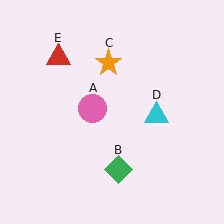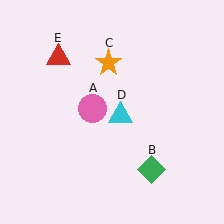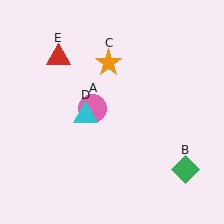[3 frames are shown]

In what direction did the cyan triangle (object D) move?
The cyan triangle (object D) moved left.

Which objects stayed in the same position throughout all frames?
Pink circle (object A) and orange star (object C) and red triangle (object E) remained stationary.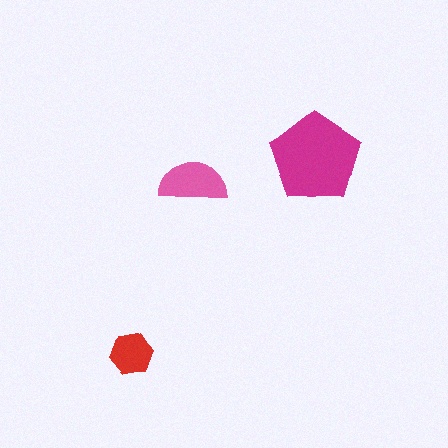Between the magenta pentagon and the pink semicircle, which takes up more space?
The magenta pentagon.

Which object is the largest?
The magenta pentagon.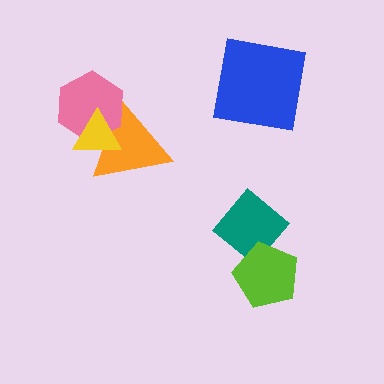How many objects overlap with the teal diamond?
1 object overlaps with the teal diamond.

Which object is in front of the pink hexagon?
The yellow triangle is in front of the pink hexagon.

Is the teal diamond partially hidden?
Yes, it is partially covered by another shape.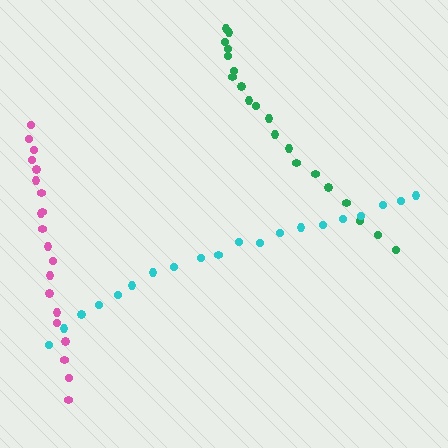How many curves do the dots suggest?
There are 3 distinct paths.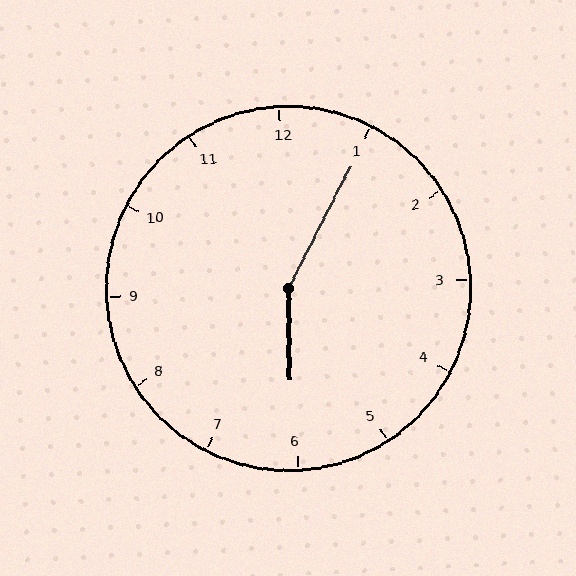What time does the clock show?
6:05.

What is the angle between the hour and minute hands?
Approximately 152 degrees.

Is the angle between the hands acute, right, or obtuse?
It is obtuse.